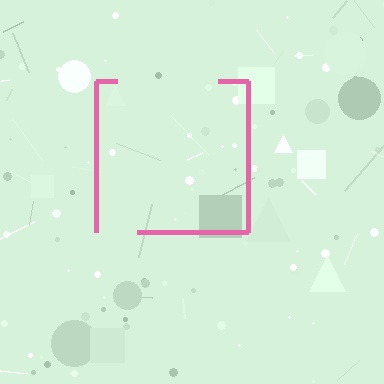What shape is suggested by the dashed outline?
The dashed outline suggests a square.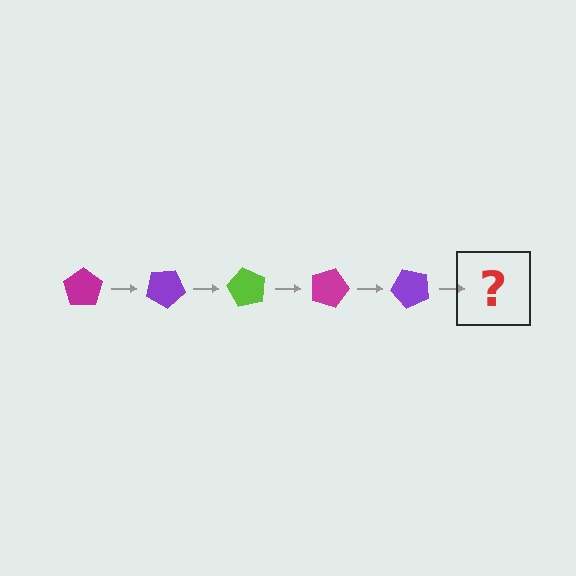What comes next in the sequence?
The next element should be a lime pentagon, rotated 150 degrees from the start.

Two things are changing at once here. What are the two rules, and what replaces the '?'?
The two rules are that it rotates 30 degrees each step and the color cycles through magenta, purple, and lime. The '?' should be a lime pentagon, rotated 150 degrees from the start.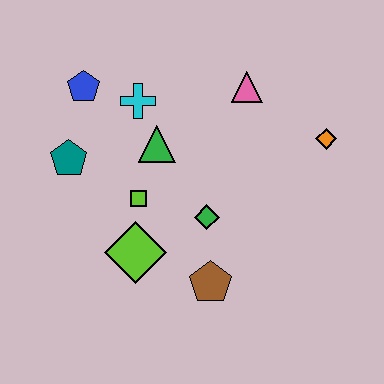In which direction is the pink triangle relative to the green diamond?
The pink triangle is above the green diamond.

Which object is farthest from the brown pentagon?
The blue pentagon is farthest from the brown pentagon.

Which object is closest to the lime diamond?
The lime square is closest to the lime diamond.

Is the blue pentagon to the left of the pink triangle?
Yes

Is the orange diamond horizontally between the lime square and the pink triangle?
No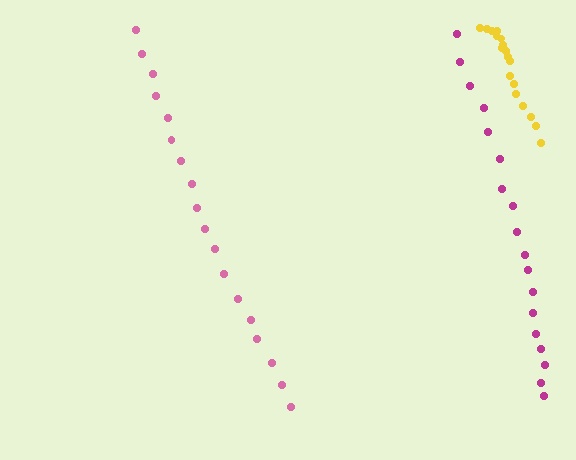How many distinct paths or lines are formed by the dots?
There are 3 distinct paths.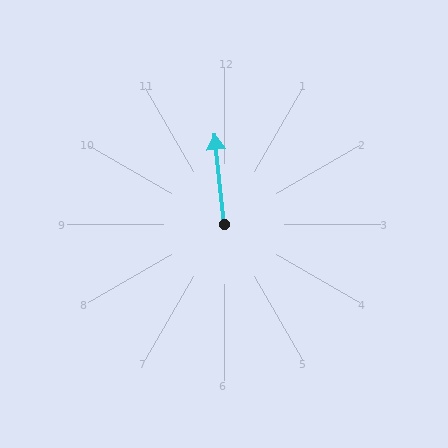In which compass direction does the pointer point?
North.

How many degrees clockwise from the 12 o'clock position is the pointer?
Approximately 354 degrees.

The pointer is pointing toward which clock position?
Roughly 12 o'clock.